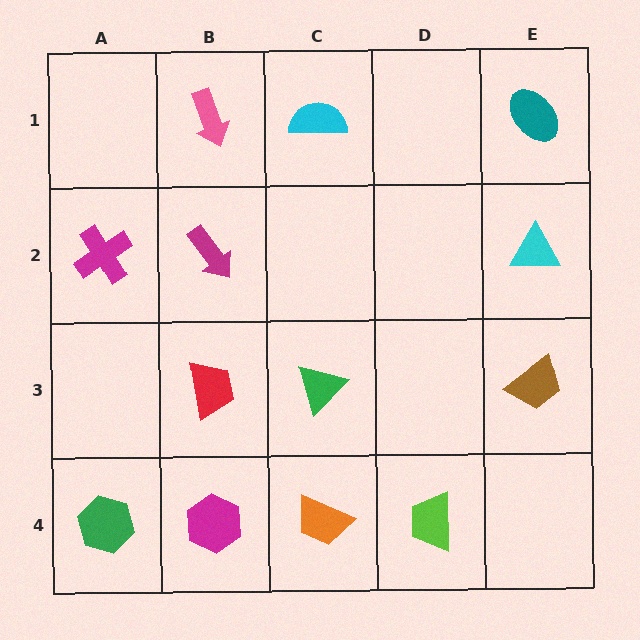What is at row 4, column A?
A green hexagon.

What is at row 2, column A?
A magenta cross.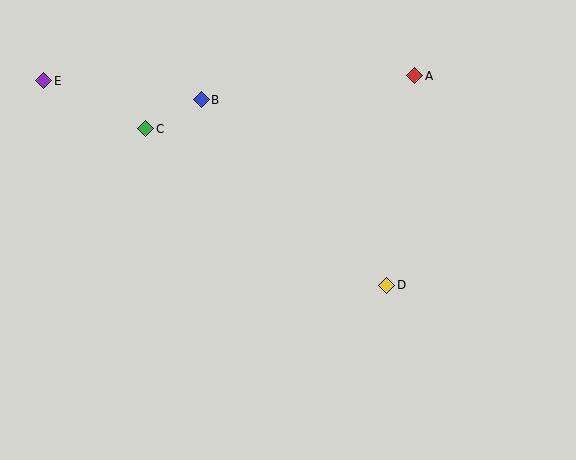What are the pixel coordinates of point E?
Point E is at (44, 81).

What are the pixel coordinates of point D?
Point D is at (387, 286).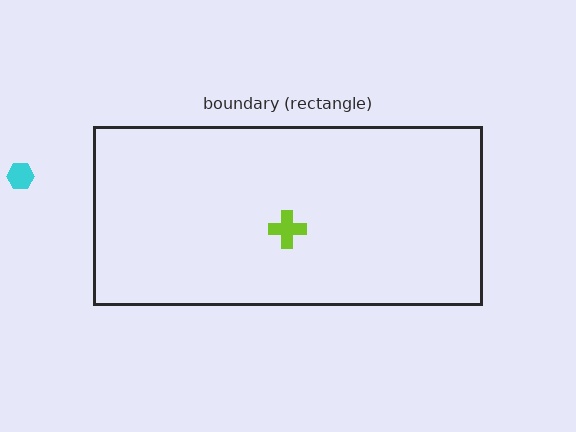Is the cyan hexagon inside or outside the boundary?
Outside.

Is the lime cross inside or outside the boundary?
Inside.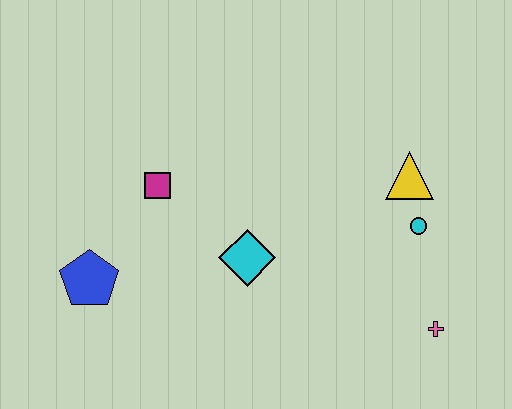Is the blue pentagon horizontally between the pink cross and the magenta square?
No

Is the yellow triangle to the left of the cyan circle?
Yes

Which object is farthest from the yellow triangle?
The blue pentagon is farthest from the yellow triangle.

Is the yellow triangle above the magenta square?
Yes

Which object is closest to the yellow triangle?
The cyan circle is closest to the yellow triangle.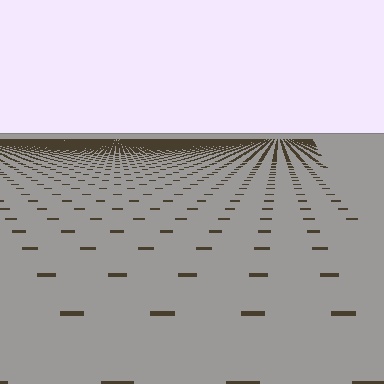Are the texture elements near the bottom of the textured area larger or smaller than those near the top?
Larger. Near the bottom, elements are closer to the viewer and appear at a bigger on-screen size.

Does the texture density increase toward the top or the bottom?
Density increases toward the top.